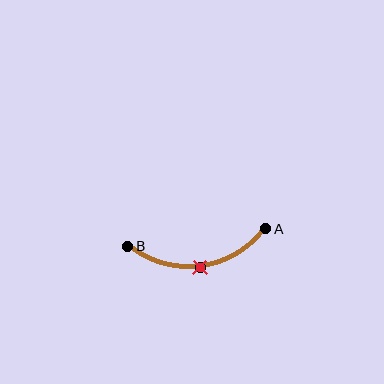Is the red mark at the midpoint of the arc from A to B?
Yes. The red mark lies on the arc at equal arc-length from both A and B — it is the arc midpoint.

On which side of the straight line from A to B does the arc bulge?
The arc bulges below the straight line connecting A and B.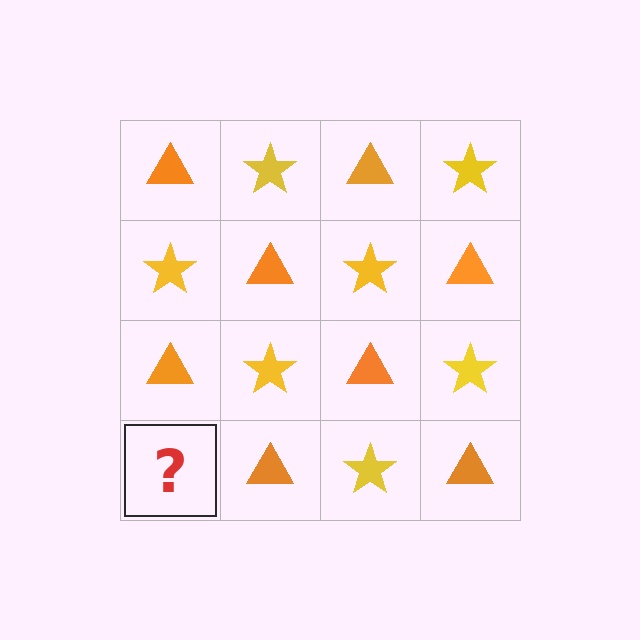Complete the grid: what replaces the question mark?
The question mark should be replaced with a yellow star.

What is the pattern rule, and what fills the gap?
The rule is that it alternates orange triangle and yellow star in a checkerboard pattern. The gap should be filled with a yellow star.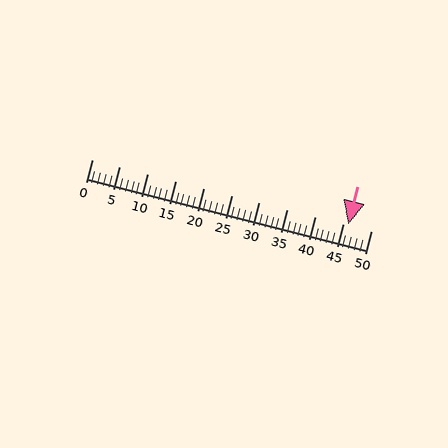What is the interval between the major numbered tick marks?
The major tick marks are spaced 5 units apart.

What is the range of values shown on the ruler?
The ruler shows values from 0 to 50.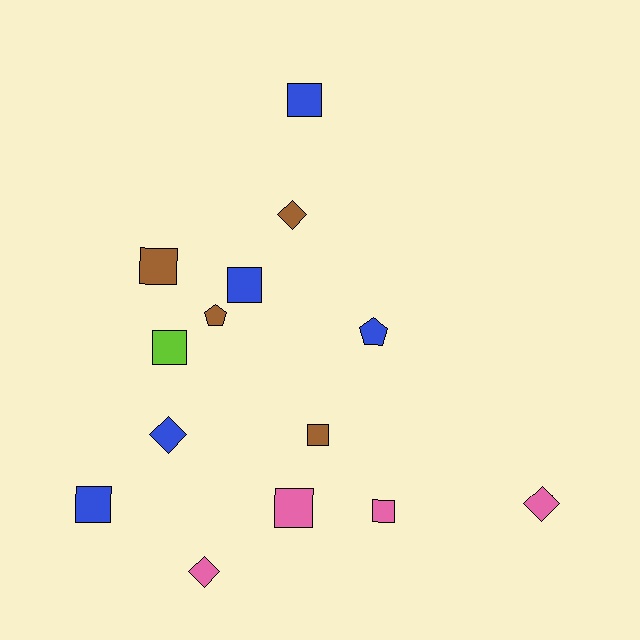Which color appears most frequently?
Blue, with 5 objects.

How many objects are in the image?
There are 14 objects.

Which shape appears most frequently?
Square, with 8 objects.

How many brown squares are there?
There are 2 brown squares.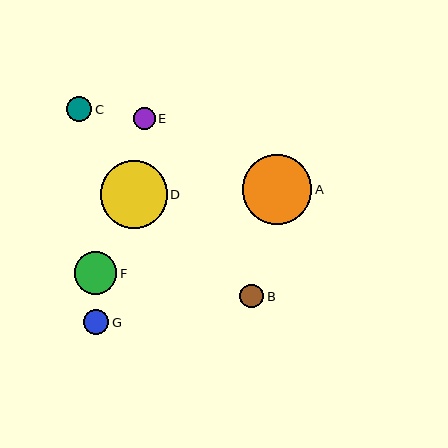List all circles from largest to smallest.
From largest to smallest: A, D, F, G, C, B, E.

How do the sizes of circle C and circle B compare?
Circle C and circle B are approximately the same size.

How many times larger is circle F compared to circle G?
Circle F is approximately 1.7 times the size of circle G.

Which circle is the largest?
Circle A is the largest with a size of approximately 69 pixels.